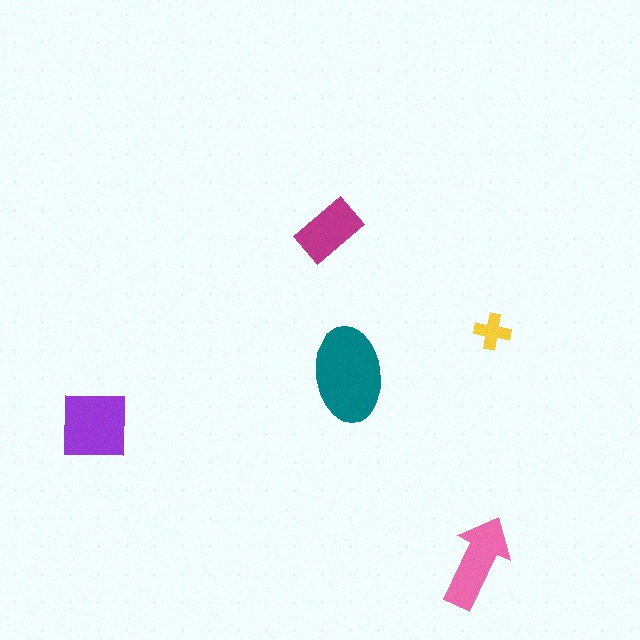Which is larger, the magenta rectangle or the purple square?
The purple square.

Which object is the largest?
The teal ellipse.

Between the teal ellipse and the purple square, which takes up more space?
The teal ellipse.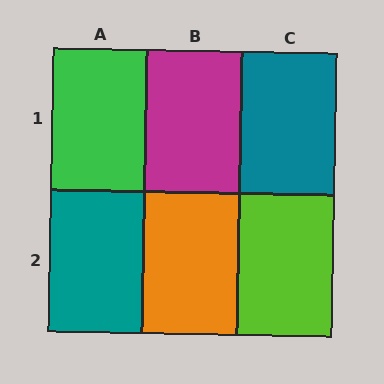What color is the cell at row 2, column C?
Lime.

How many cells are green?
1 cell is green.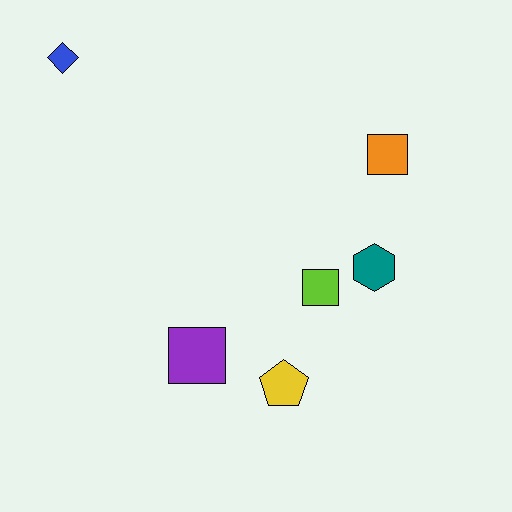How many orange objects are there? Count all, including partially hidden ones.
There is 1 orange object.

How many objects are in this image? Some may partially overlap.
There are 6 objects.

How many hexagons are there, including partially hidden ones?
There is 1 hexagon.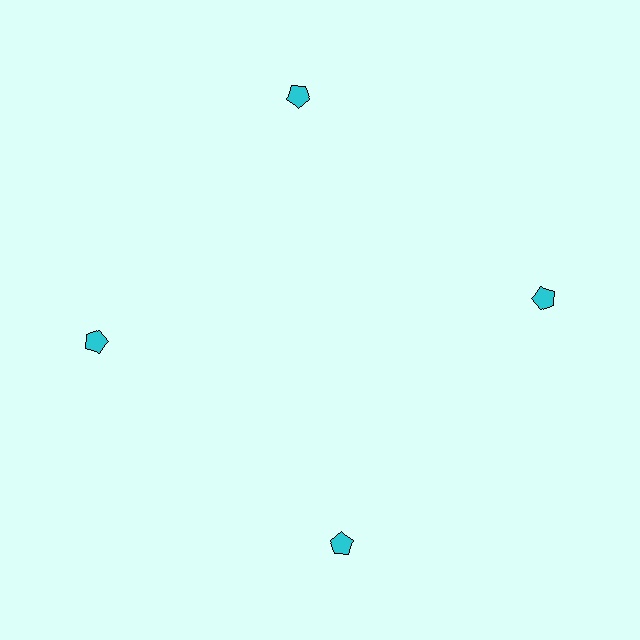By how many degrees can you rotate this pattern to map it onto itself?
The pattern maps onto itself every 90 degrees of rotation.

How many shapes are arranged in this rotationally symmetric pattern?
There are 4 shapes, arranged in 4 groups of 1.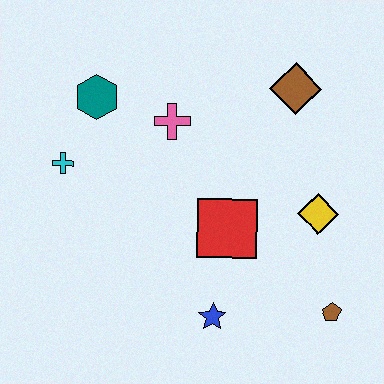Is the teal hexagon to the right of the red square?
No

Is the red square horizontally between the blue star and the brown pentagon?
Yes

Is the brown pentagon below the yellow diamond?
Yes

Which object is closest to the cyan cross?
The teal hexagon is closest to the cyan cross.